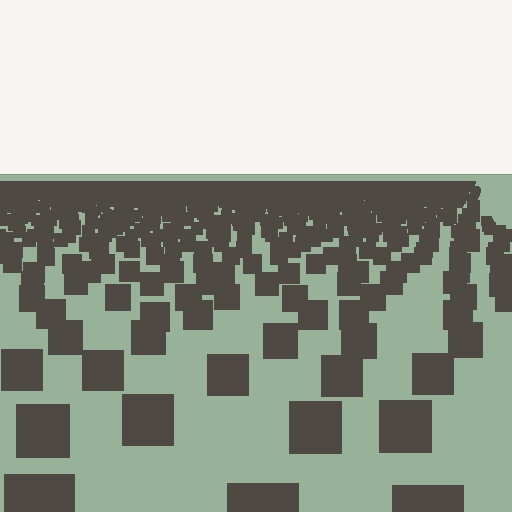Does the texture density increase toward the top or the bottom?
Density increases toward the top.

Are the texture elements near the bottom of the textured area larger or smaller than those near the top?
Larger. Near the bottom, elements are closer to the viewer and appear at a bigger on-screen size.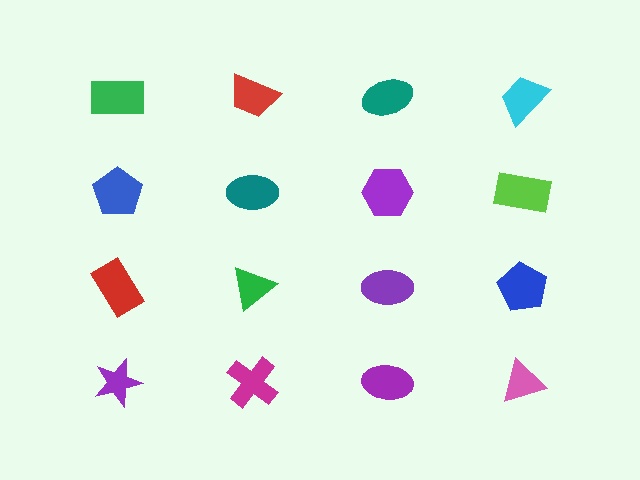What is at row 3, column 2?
A green triangle.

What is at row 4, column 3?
A purple ellipse.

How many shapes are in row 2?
4 shapes.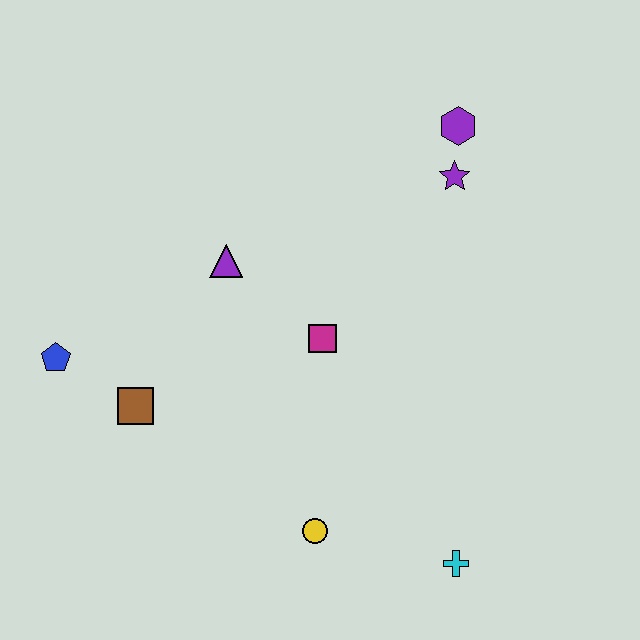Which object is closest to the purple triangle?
The magenta square is closest to the purple triangle.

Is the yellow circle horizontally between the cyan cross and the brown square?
Yes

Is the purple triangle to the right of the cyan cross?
No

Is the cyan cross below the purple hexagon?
Yes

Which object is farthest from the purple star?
The blue pentagon is farthest from the purple star.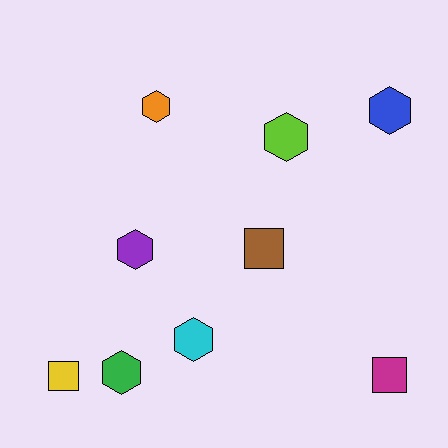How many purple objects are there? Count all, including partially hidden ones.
There is 1 purple object.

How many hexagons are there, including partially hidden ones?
There are 6 hexagons.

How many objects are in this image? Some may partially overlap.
There are 9 objects.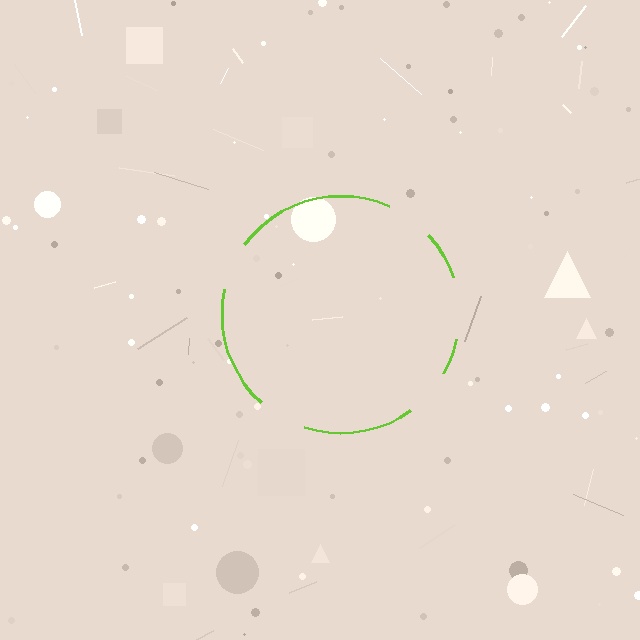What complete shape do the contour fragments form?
The contour fragments form a circle.